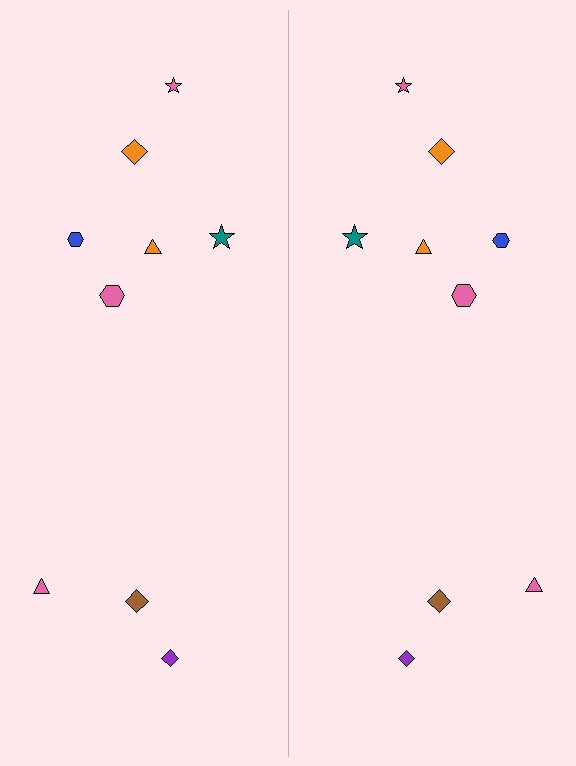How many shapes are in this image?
There are 18 shapes in this image.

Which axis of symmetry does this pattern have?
The pattern has a vertical axis of symmetry running through the center of the image.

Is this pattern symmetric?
Yes, this pattern has bilateral (reflection) symmetry.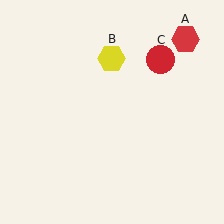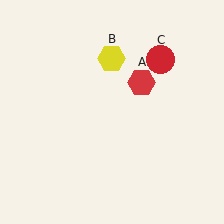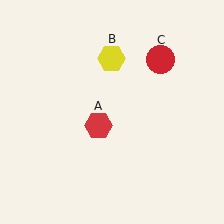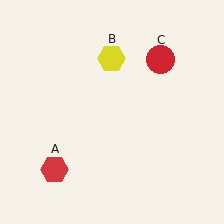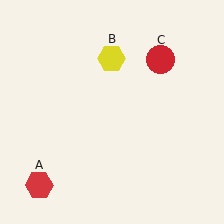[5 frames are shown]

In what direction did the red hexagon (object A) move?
The red hexagon (object A) moved down and to the left.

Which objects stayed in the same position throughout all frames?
Yellow hexagon (object B) and red circle (object C) remained stationary.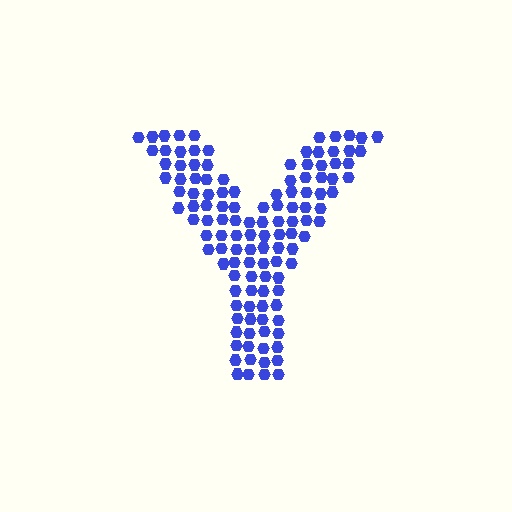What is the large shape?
The large shape is the letter Y.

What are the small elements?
The small elements are hexagons.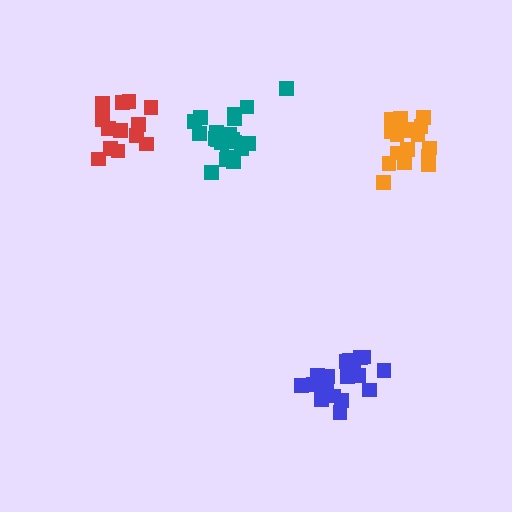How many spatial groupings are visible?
There are 4 spatial groupings.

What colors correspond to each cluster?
The clusters are colored: orange, red, blue, teal.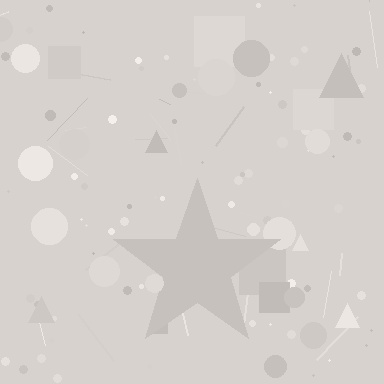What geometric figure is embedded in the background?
A star is embedded in the background.